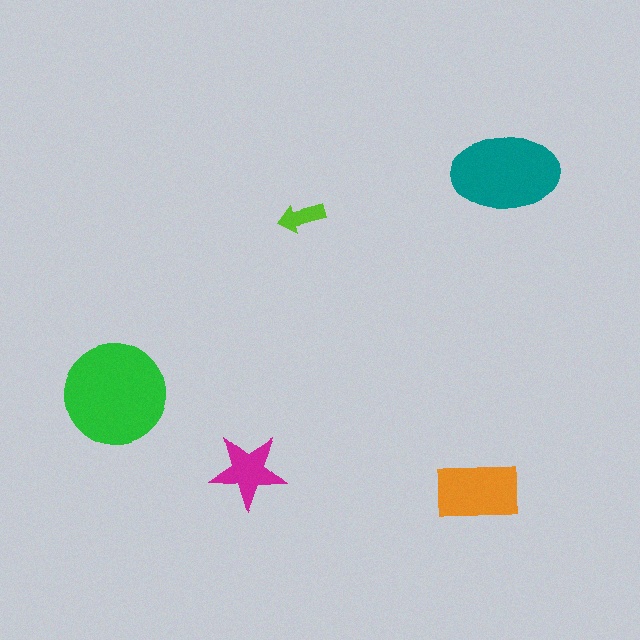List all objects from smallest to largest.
The lime arrow, the magenta star, the orange rectangle, the teal ellipse, the green circle.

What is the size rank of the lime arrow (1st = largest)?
5th.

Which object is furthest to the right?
The teal ellipse is rightmost.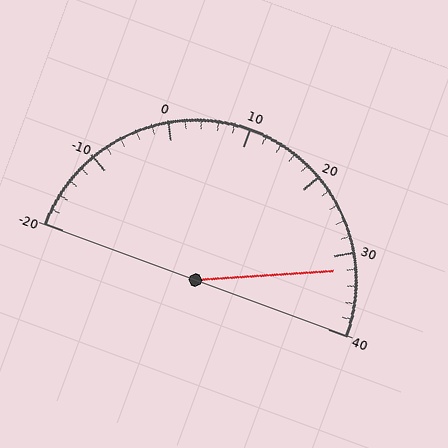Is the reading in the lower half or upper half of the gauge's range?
The reading is in the upper half of the range (-20 to 40).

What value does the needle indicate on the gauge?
The needle indicates approximately 32.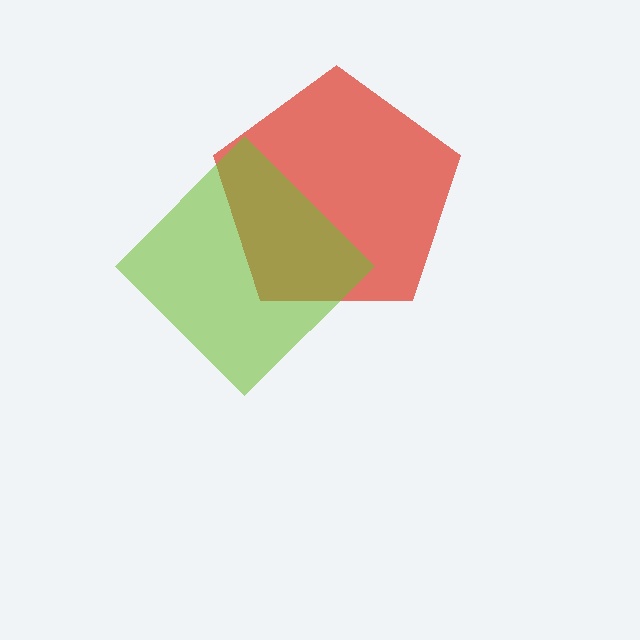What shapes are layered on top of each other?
The layered shapes are: a red pentagon, a lime diamond.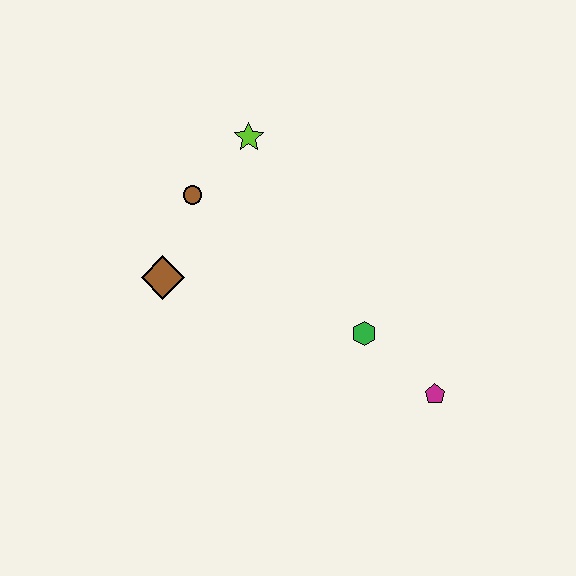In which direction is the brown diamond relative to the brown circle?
The brown diamond is below the brown circle.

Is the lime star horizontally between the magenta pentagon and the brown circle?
Yes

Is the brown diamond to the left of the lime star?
Yes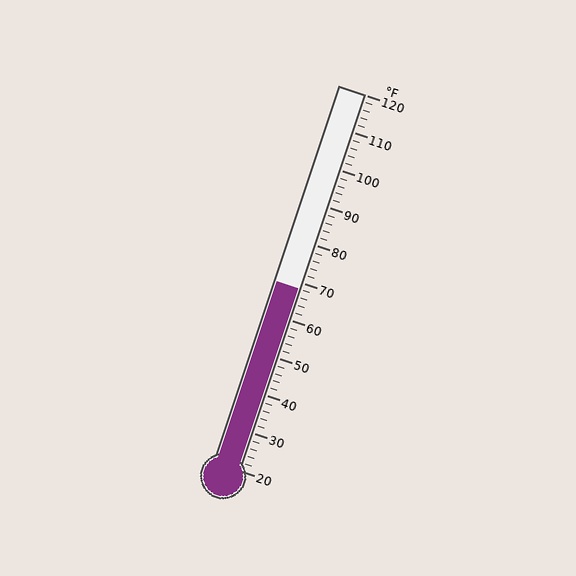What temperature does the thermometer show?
The thermometer shows approximately 68°F.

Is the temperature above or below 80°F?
The temperature is below 80°F.